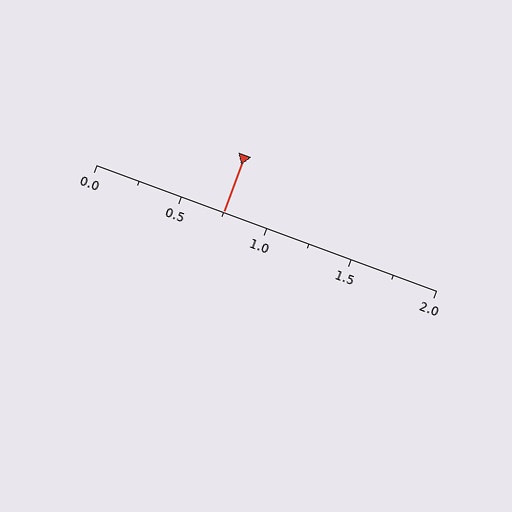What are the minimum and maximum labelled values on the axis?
The axis runs from 0.0 to 2.0.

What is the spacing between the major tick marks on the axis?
The major ticks are spaced 0.5 apart.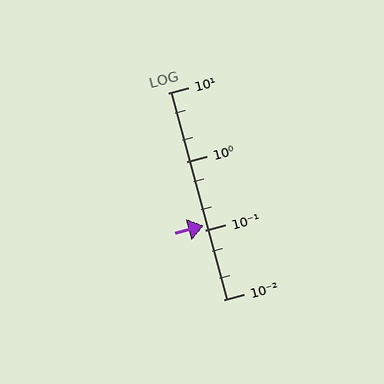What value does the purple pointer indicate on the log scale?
The pointer indicates approximately 0.12.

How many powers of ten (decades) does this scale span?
The scale spans 3 decades, from 0.01 to 10.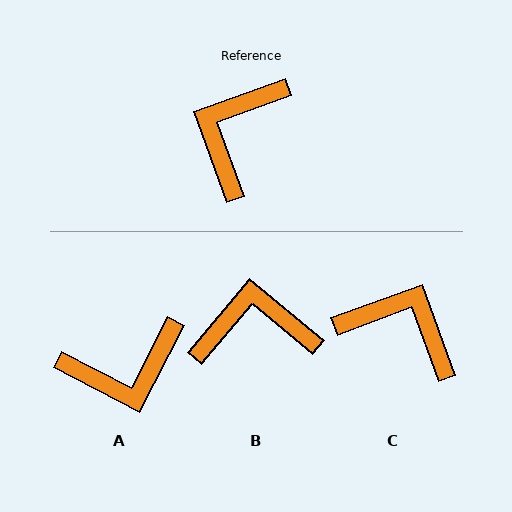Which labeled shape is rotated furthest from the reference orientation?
A, about 133 degrees away.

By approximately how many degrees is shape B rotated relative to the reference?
Approximately 60 degrees clockwise.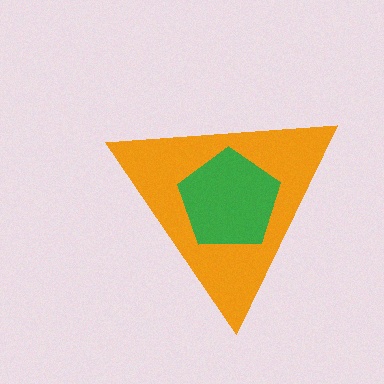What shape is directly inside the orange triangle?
The green pentagon.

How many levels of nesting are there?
2.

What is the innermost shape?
The green pentagon.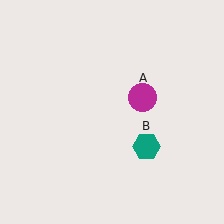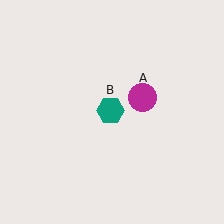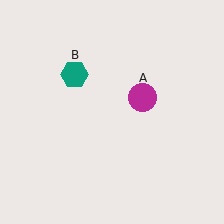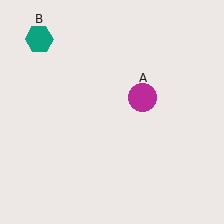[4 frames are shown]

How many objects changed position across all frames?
1 object changed position: teal hexagon (object B).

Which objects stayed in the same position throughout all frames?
Magenta circle (object A) remained stationary.